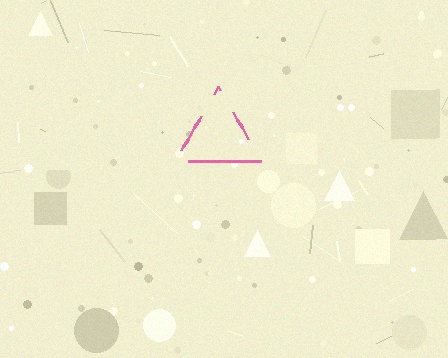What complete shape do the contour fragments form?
The contour fragments form a triangle.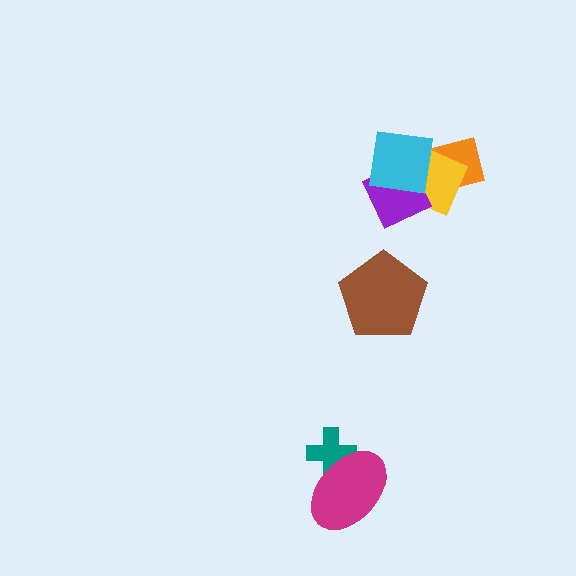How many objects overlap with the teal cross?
1 object overlaps with the teal cross.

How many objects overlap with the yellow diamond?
3 objects overlap with the yellow diamond.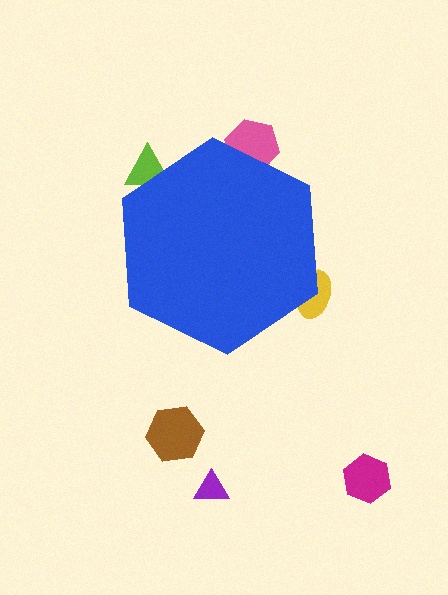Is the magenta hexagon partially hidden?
No, the magenta hexagon is fully visible.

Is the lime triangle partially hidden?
Yes, the lime triangle is partially hidden behind the blue hexagon.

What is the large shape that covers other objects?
A blue hexagon.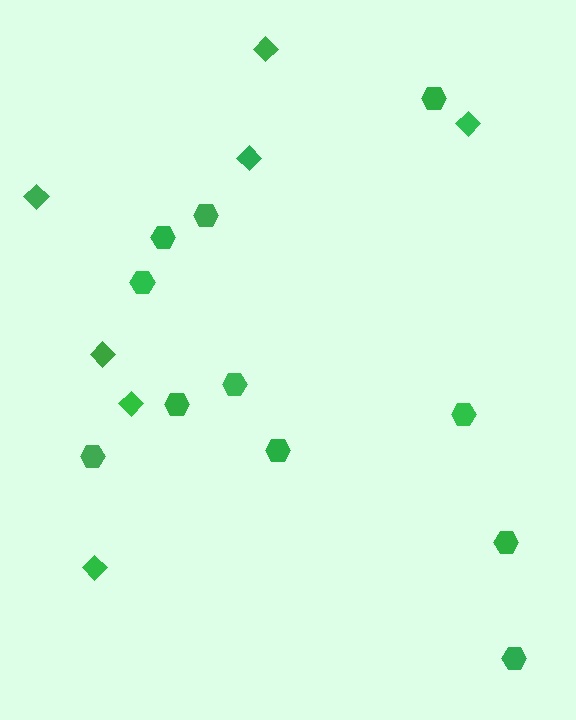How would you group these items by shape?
There are 2 groups: one group of diamonds (7) and one group of hexagons (11).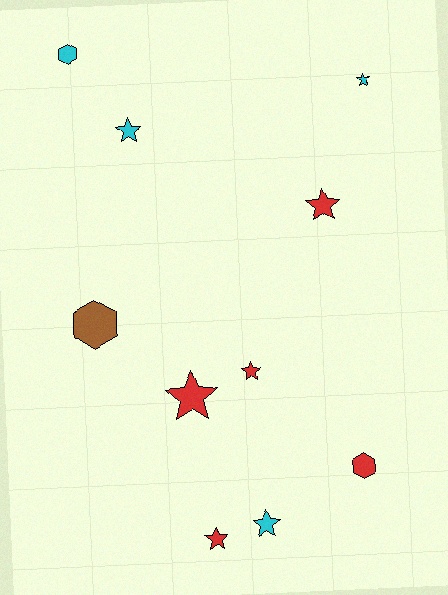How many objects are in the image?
There are 10 objects.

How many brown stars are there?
There are no brown stars.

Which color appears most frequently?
Red, with 5 objects.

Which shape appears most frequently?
Star, with 7 objects.